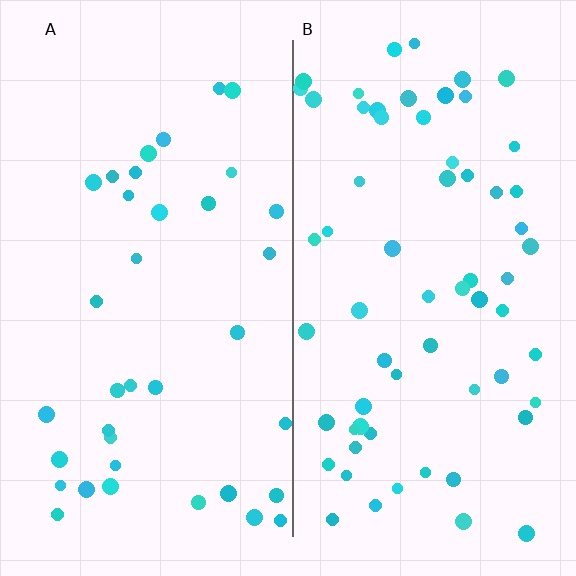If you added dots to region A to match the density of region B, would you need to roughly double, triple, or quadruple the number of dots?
Approximately double.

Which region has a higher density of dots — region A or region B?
B (the right).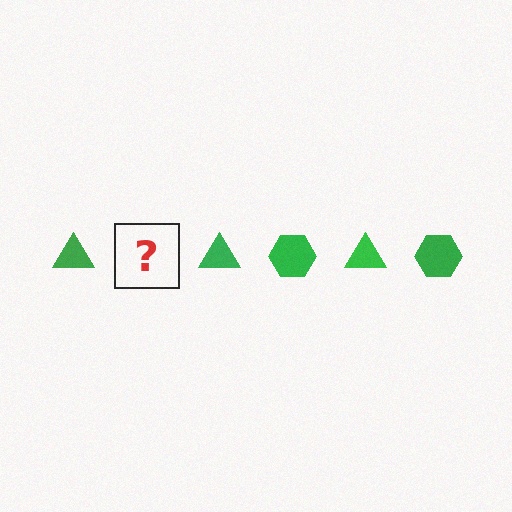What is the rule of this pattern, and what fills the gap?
The rule is that the pattern cycles through triangle, hexagon shapes in green. The gap should be filled with a green hexagon.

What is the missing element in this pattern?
The missing element is a green hexagon.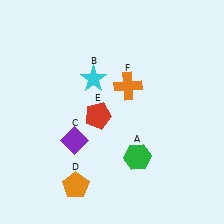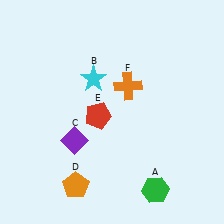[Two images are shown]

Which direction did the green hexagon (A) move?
The green hexagon (A) moved down.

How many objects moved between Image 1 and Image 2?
1 object moved between the two images.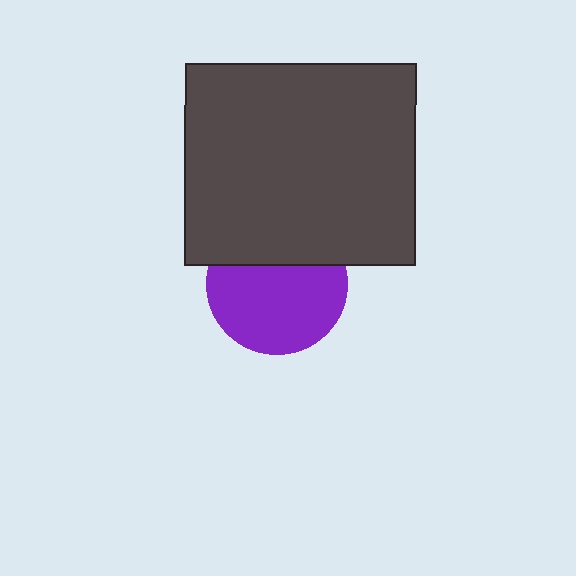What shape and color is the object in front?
The object in front is a dark gray rectangle.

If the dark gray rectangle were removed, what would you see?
You would see the complete purple circle.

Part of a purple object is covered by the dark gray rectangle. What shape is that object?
It is a circle.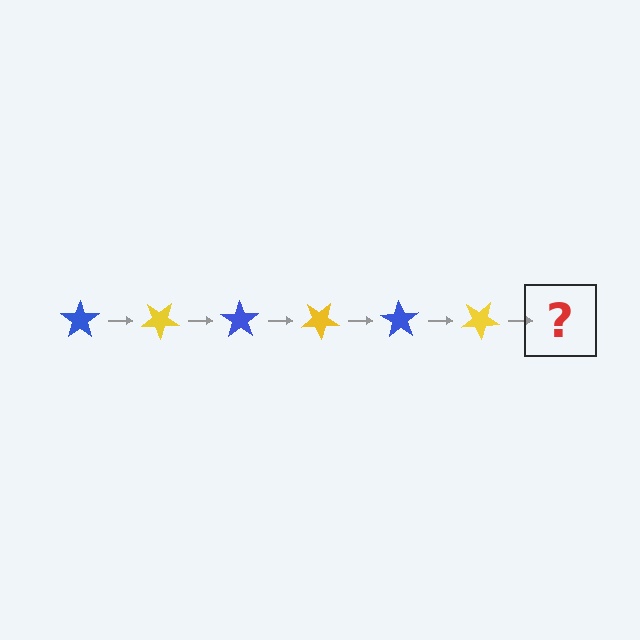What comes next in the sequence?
The next element should be a blue star, rotated 210 degrees from the start.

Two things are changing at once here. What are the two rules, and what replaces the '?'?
The two rules are that it rotates 35 degrees each step and the color cycles through blue and yellow. The '?' should be a blue star, rotated 210 degrees from the start.